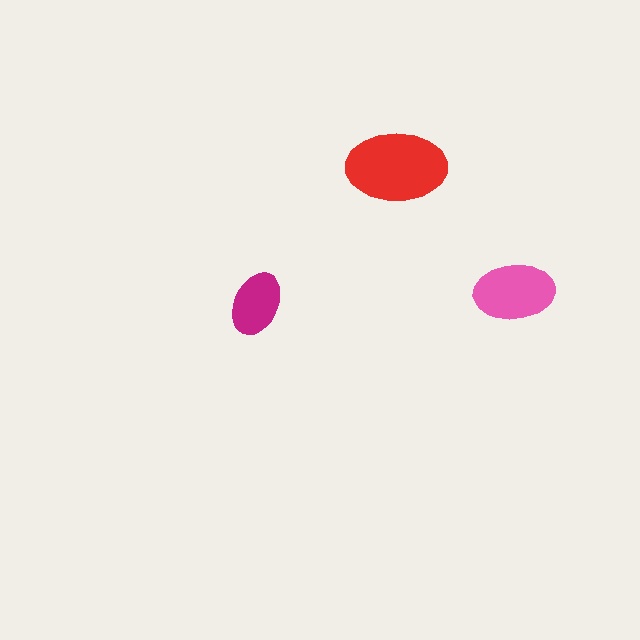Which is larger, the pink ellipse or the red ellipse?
The red one.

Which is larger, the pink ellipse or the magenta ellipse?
The pink one.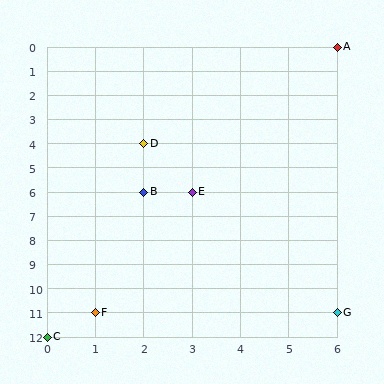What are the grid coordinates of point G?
Point G is at grid coordinates (6, 11).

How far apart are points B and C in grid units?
Points B and C are 2 columns and 6 rows apart (about 6.3 grid units diagonally).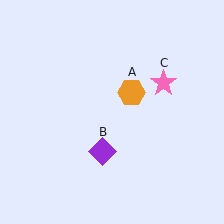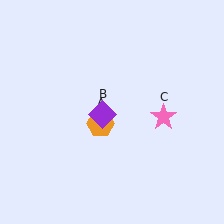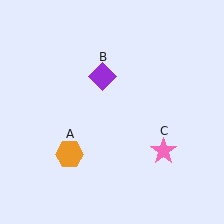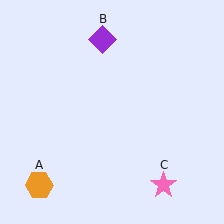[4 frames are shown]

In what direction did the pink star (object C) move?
The pink star (object C) moved down.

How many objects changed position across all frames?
3 objects changed position: orange hexagon (object A), purple diamond (object B), pink star (object C).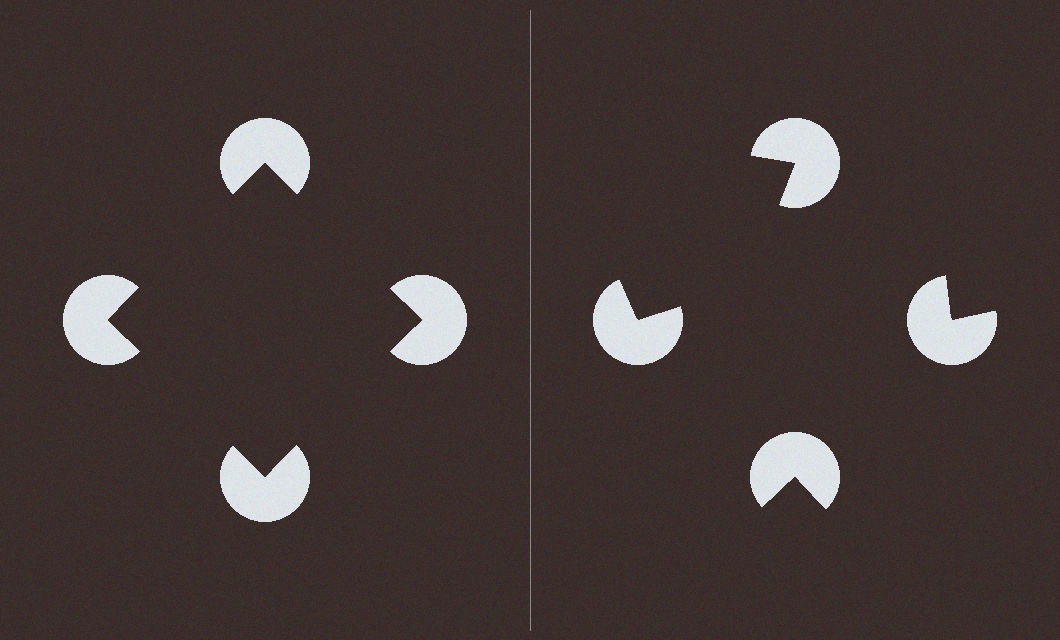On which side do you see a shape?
An illusory square appears on the left side. On the right side the wedge cuts are rotated, so no coherent shape forms.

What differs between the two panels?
The pac-man discs are positioned identically on both sides; only the wedge orientations differ. On the left they align to a square; on the right they are misaligned.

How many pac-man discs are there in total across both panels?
8 — 4 on each side.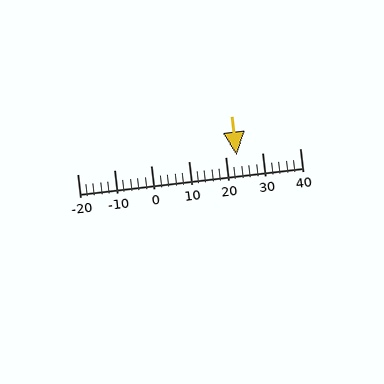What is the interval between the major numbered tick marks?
The major tick marks are spaced 10 units apart.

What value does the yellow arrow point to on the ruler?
The yellow arrow points to approximately 23.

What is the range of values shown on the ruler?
The ruler shows values from -20 to 40.